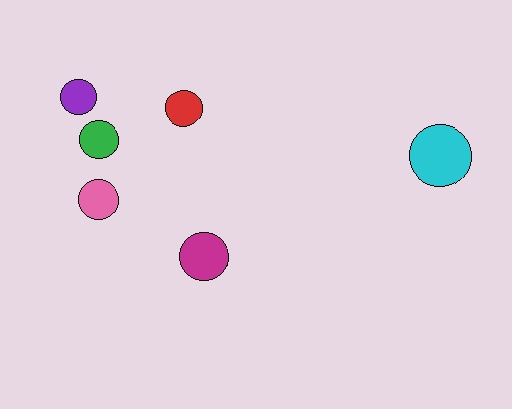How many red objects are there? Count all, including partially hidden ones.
There is 1 red object.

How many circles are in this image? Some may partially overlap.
There are 6 circles.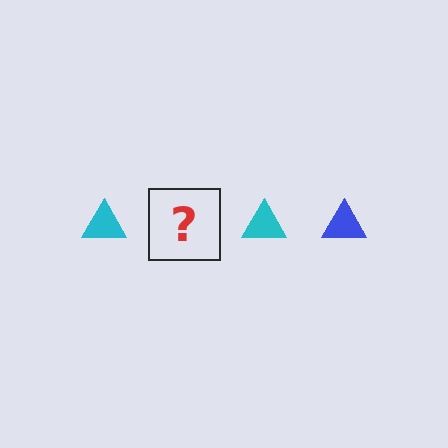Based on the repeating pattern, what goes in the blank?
The blank should be a blue triangle.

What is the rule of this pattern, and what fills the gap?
The rule is that the pattern cycles through cyan, blue triangles. The gap should be filled with a blue triangle.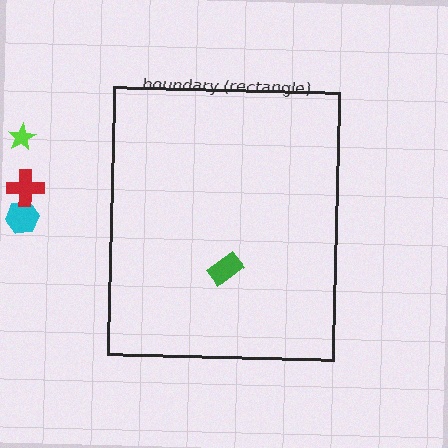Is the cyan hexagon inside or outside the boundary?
Outside.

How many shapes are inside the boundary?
1 inside, 3 outside.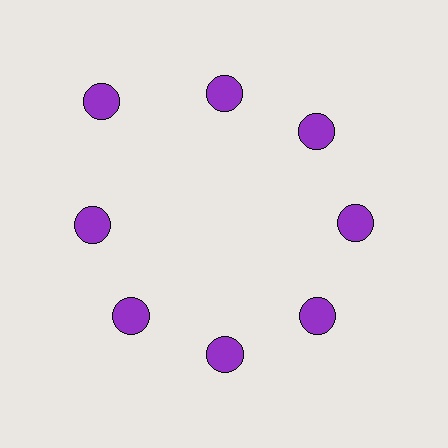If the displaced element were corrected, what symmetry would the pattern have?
It would have 8-fold rotational symmetry — the pattern would map onto itself every 45 degrees.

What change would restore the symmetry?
The symmetry would be restored by moving it inward, back onto the ring so that all 8 circles sit at equal angles and equal distance from the center.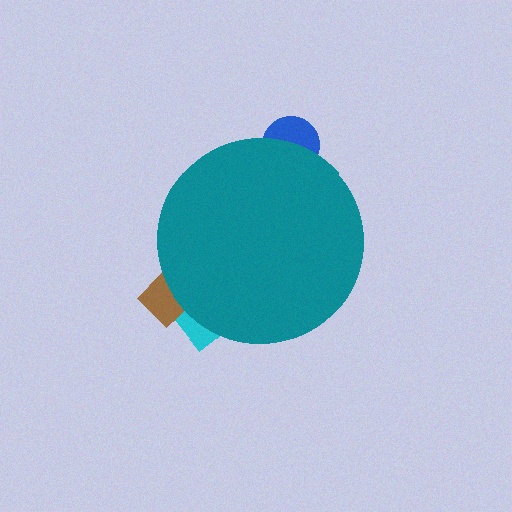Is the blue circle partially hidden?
Yes, the blue circle is partially hidden behind the teal circle.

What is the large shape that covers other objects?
A teal circle.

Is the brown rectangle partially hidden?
Yes, the brown rectangle is partially hidden behind the teal circle.